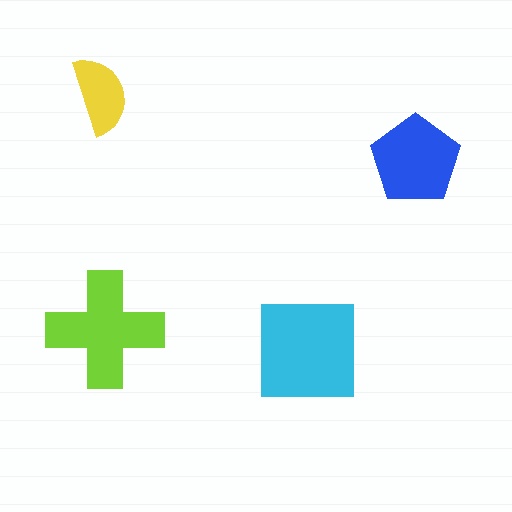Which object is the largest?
The cyan square.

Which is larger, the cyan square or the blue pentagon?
The cyan square.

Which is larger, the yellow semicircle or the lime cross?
The lime cross.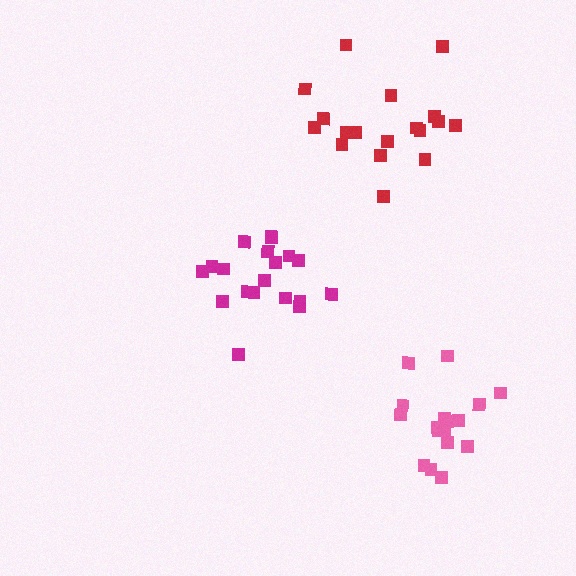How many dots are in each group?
Group 1: 19 dots, Group 2: 17 dots, Group 3: 18 dots (54 total).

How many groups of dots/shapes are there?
There are 3 groups.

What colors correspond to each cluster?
The clusters are colored: magenta, pink, red.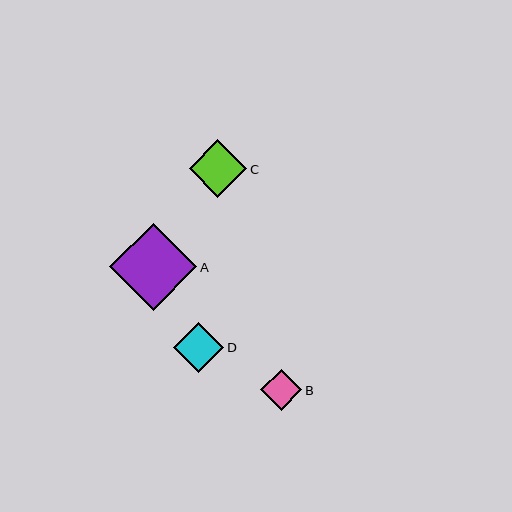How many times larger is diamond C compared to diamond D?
Diamond C is approximately 1.2 times the size of diamond D.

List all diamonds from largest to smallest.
From largest to smallest: A, C, D, B.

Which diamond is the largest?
Diamond A is the largest with a size of approximately 87 pixels.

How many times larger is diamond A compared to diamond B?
Diamond A is approximately 2.1 times the size of diamond B.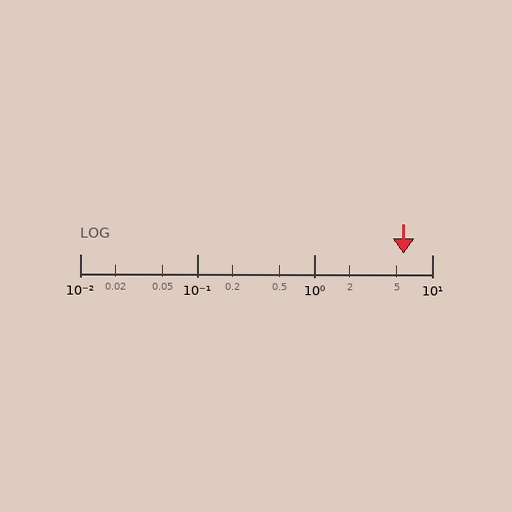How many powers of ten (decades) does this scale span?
The scale spans 3 decades, from 0.01 to 10.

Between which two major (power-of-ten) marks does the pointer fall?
The pointer is between 1 and 10.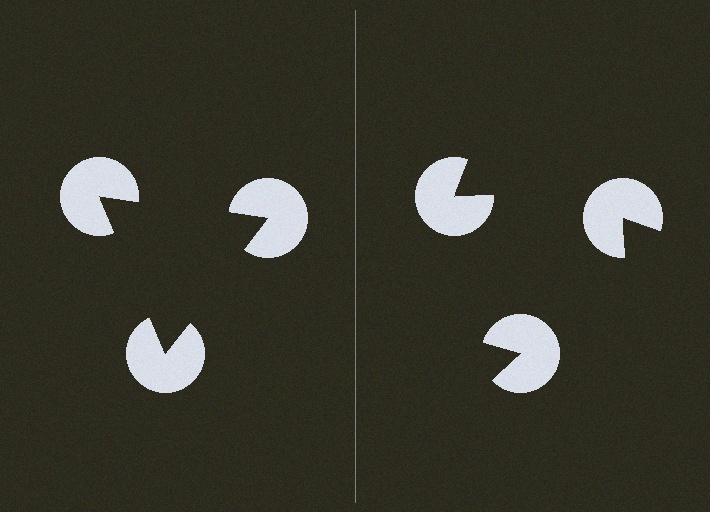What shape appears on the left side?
An illusory triangle.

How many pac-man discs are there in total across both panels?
6 — 3 on each side.